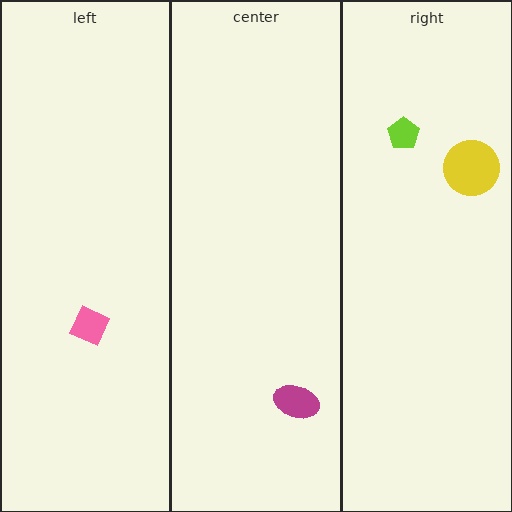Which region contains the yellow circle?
The right region.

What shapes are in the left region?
The pink diamond.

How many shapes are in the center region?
1.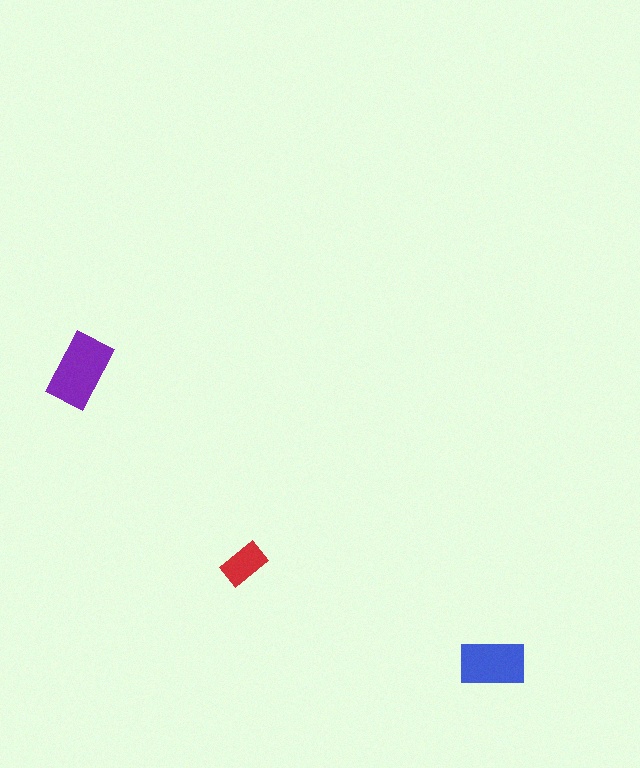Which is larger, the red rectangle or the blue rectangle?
The blue one.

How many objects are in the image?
There are 3 objects in the image.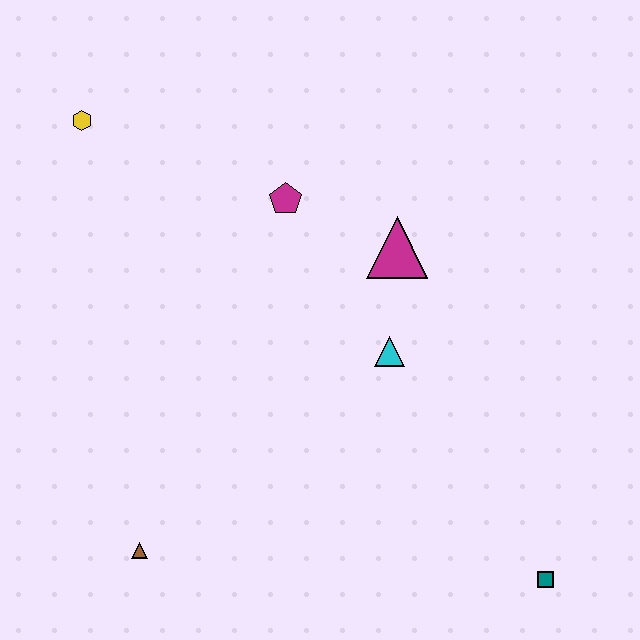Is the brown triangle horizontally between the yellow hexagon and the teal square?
Yes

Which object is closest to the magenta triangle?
The cyan triangle is closest to the magenta triangle.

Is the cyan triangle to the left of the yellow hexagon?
No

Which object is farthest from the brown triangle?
The yellow hexagon is farthest from the brown triangle.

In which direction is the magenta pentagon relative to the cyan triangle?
The magenta pentagon is above the cyan triangle.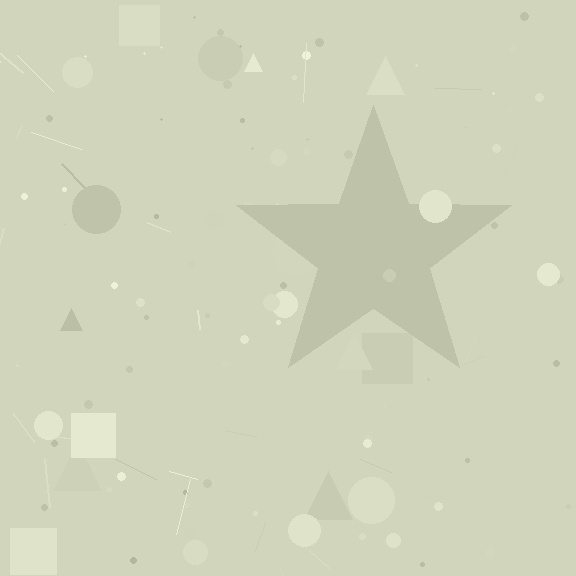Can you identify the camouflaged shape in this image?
The camouflaged shape is a star.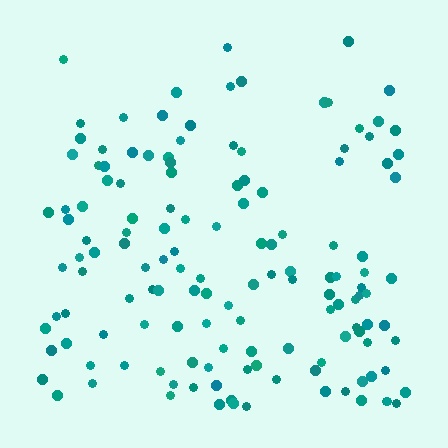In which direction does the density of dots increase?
From top to bottom, with the bottom side densest.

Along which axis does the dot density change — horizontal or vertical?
Vertical.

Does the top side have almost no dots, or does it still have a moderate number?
Still a moderate number, just noticeably fewer than the bottom.